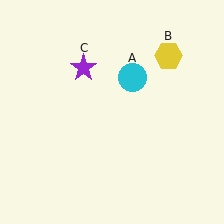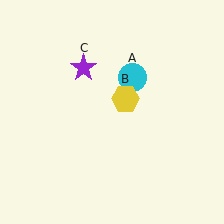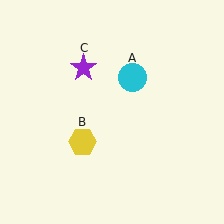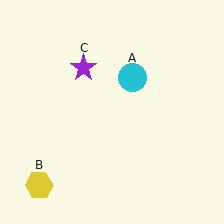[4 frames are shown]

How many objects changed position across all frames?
1 object changed position: yellow hexagon (object B).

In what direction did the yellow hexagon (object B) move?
The yellow hexagon (object B) moved down and to the left.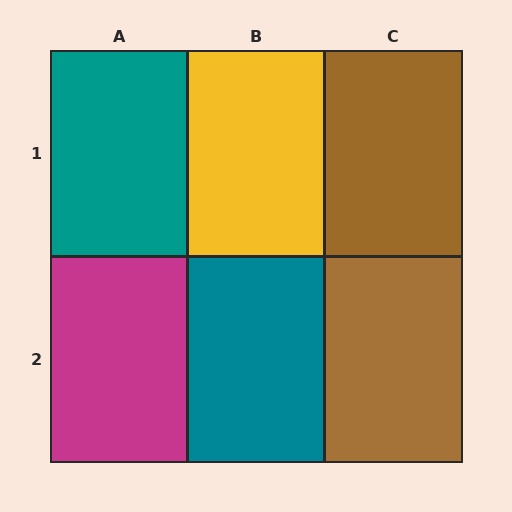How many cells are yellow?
1 cell is yellow.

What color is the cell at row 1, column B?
Yellow.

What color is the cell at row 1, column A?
Teal.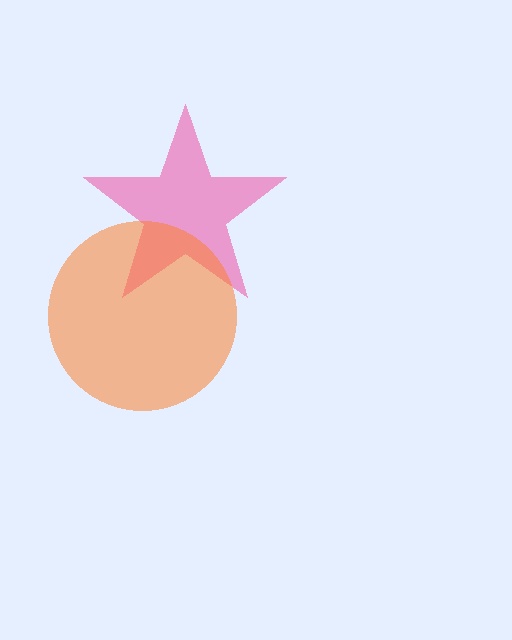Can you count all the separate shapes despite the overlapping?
Yes, there are 2 separate shapes.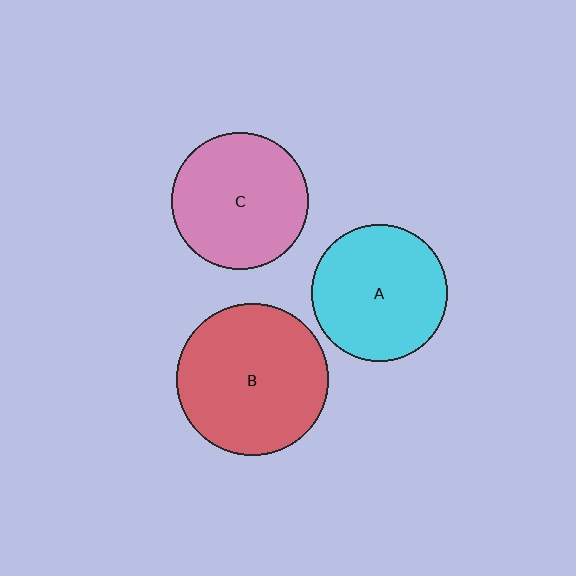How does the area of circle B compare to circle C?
Approximately 1.2 times.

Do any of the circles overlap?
No, none of the circles overlap.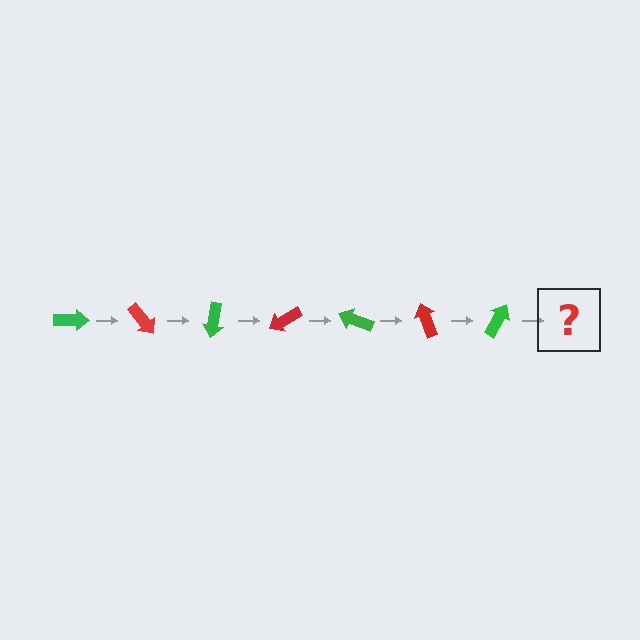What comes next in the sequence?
The next element should be a red arrow, rotated 350 degrees from the start.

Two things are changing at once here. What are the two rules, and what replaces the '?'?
The two rules are that it rotates 50 degrees each step and the color cycles through green and red. The '?' should be a red arrow, rotated 350 degrees from the start.